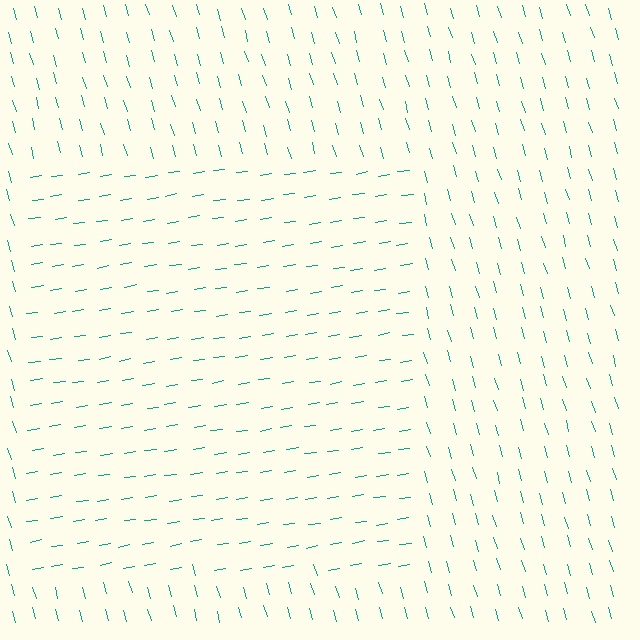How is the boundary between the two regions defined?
The boundary is defined purely by a change in line orientation (approximately 82 degrees difference). All lines are the same color and thickness.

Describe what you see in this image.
The image is filled with small teal line segments. A rectangle region in the image has lines oriented differently from the surrounding lines, creating a visible texture boundary.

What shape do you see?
I see a rectangle.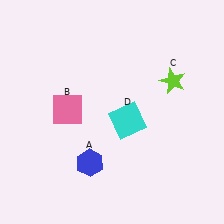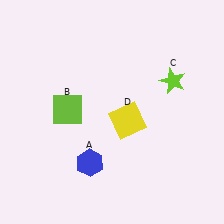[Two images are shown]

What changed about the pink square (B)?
In Image 1, B is pink. In Image 2, it changed to lime.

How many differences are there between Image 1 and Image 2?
There are 2 differences between the two images.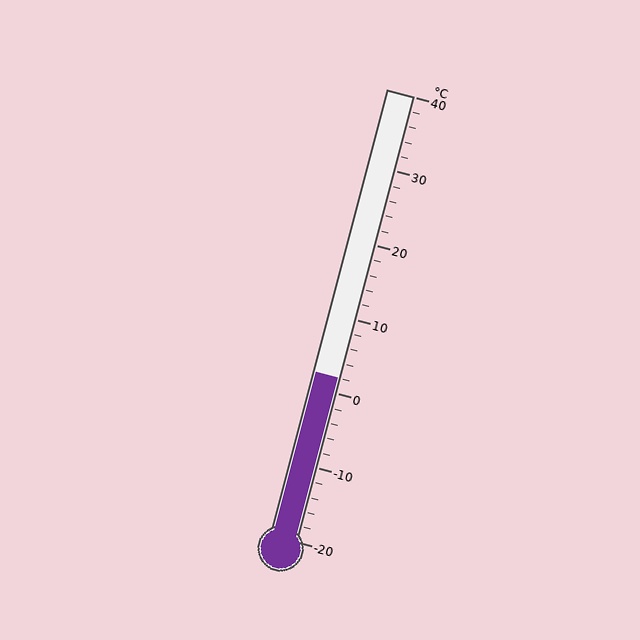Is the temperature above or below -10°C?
The temperature is above -10°C.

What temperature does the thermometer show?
The thermometer shows approximately 2°C.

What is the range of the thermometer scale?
The thermometer scale ranges from -20°C to 40°C.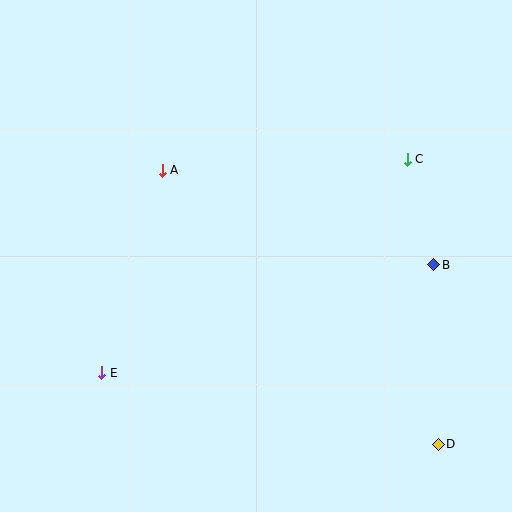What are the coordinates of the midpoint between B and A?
The midpoint between B and A is at (298, 217).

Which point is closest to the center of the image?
Point A at (162, 170) is closest to the center.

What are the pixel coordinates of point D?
Point D is at (438, 444).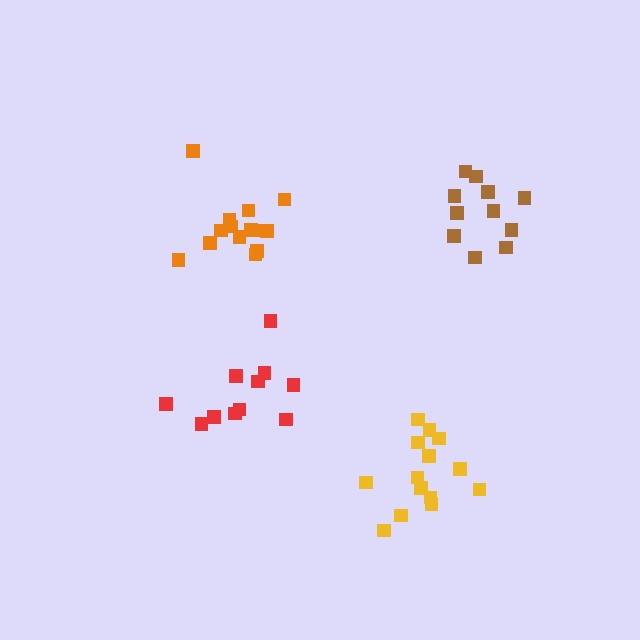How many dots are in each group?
Group 1: 11 dots, Group 2: 11 dots, Group 3: 14 dots, Group 4: 14 dots (50 total).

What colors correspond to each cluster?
The clusters are colored: brown, red, orange, yellow.